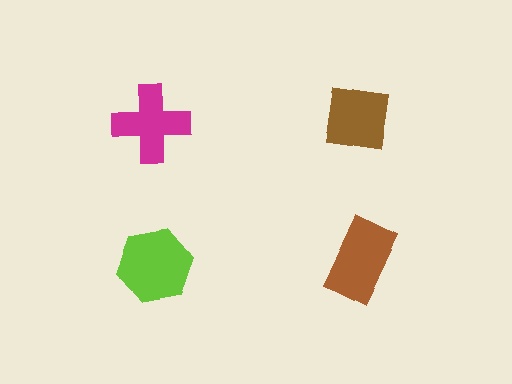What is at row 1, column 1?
A magenta cross.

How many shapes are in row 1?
2 shapes.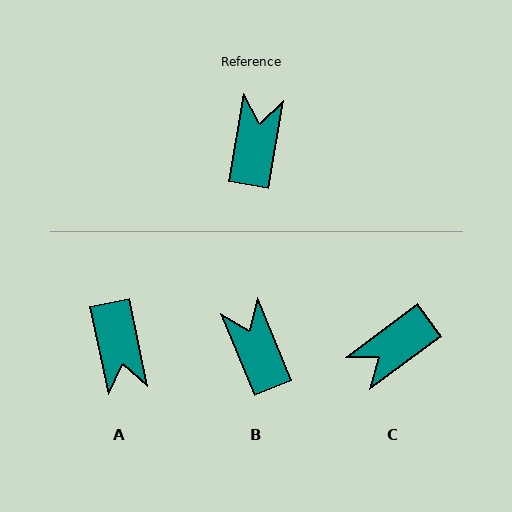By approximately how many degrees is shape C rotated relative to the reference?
Approximately 136 degrees counter-clockwise.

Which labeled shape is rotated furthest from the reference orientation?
A, about 158 degrees away.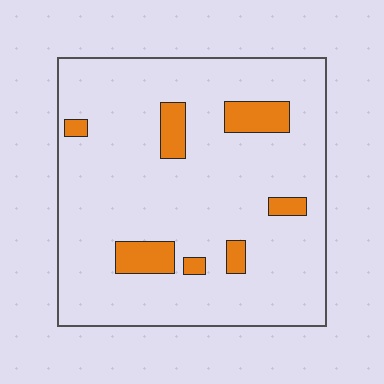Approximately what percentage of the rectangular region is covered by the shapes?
Approximately 10%.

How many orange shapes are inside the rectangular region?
7.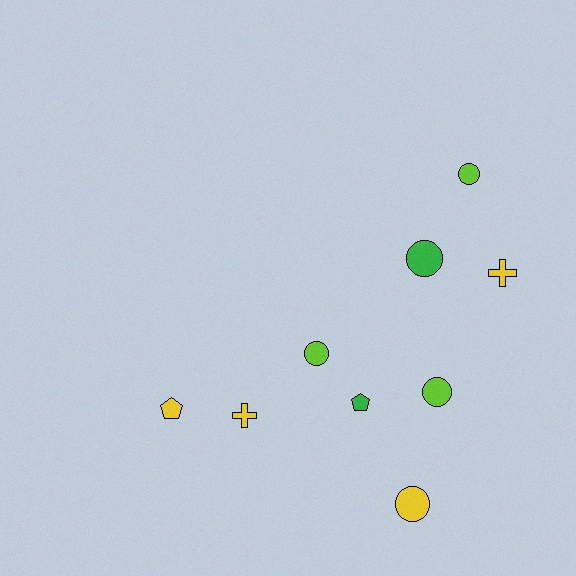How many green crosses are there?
There are no green crosses.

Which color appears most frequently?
Yellow, with 4 objects.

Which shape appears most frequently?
Circle, with 5 objects.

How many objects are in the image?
There are 9 objects.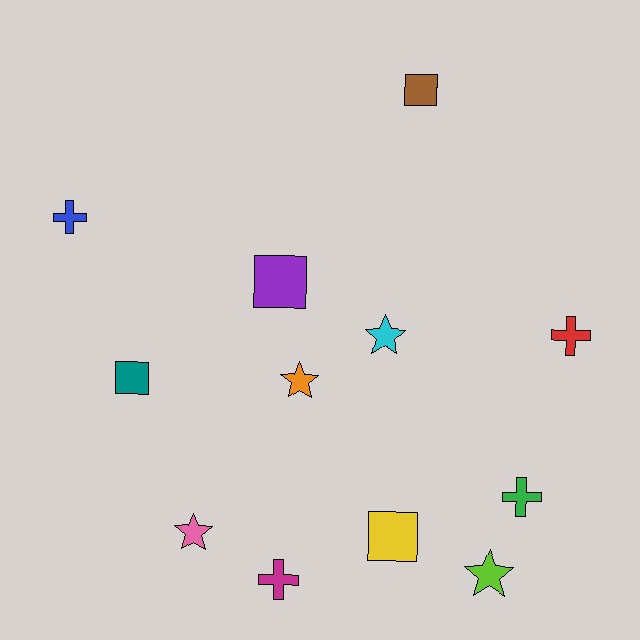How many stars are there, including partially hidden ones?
There are 4 stars.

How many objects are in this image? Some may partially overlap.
There are 12 objects.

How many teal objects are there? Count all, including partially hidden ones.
There is 1 teal object.